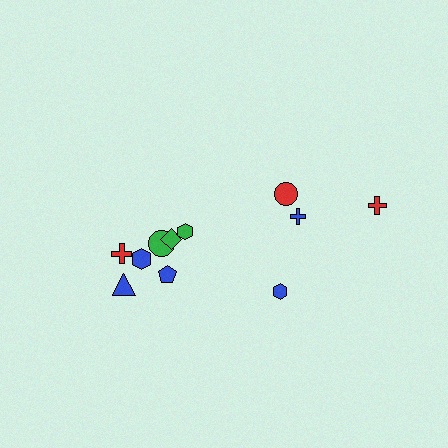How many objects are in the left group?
There are 7 objects.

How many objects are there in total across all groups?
There are 11 objects.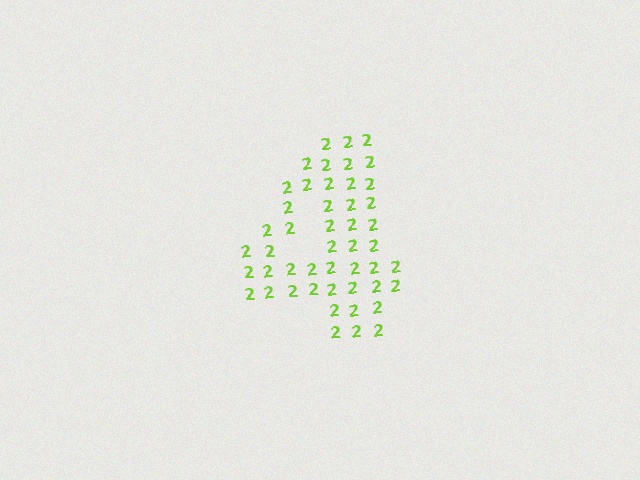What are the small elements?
The small elements are digit 2's.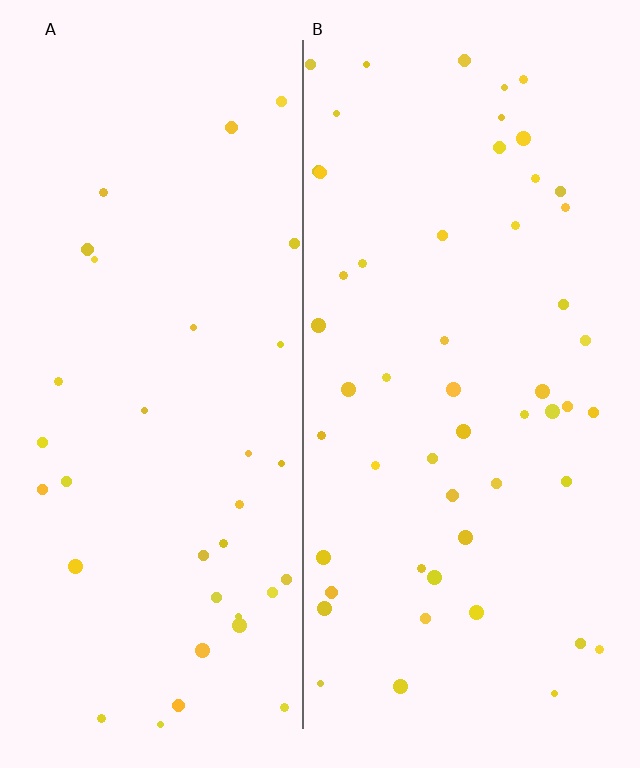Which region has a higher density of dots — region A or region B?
B (the right).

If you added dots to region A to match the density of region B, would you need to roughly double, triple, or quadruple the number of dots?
Approximately double.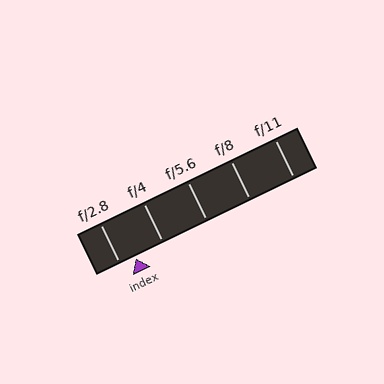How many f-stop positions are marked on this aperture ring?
There are 5 f-stop positions marked.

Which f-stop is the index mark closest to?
The index mark is closest to f/2.8.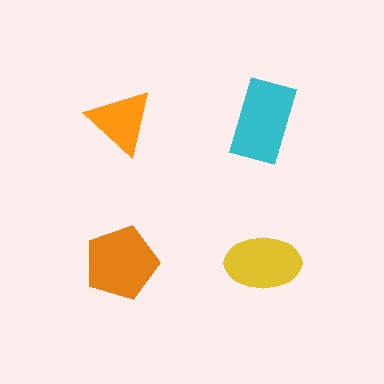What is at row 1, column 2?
A cyan rectangle.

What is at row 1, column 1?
An orange triangle.